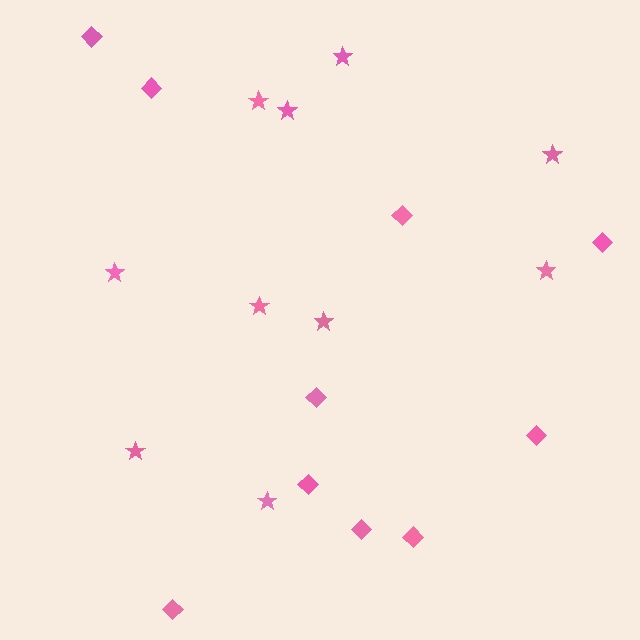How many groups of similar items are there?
There are 2 groups: one group of diamonds (10) and one group of stars (10).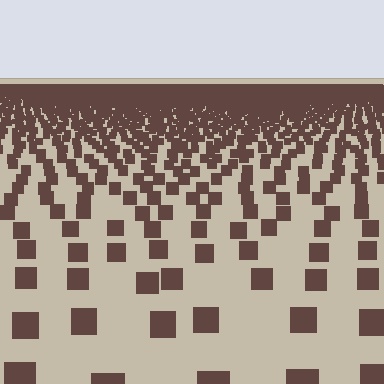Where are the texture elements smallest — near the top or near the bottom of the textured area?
Near the top.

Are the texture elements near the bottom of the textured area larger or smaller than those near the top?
Larger. Near the bottom, elements are closer to the viewer and appear at a bigger on-screen size.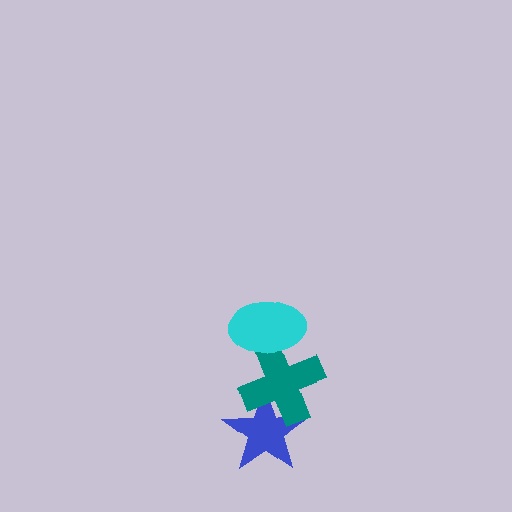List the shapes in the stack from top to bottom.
From top to bottom: the cyan ellipse, the teal cross, the blue star.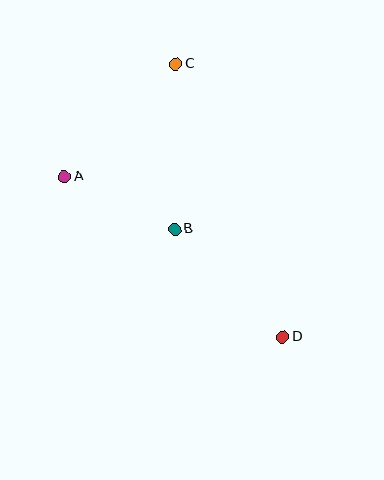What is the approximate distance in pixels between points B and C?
The distance between B and C is approximately 166 pixels.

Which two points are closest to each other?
Points A and B are closest to each other.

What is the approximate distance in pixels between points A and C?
The distance between A and C is approximately 159 pixels.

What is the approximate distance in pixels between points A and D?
The distance between A and D is approximately 271 pixels.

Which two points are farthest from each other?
Points C and D are farthest from each other.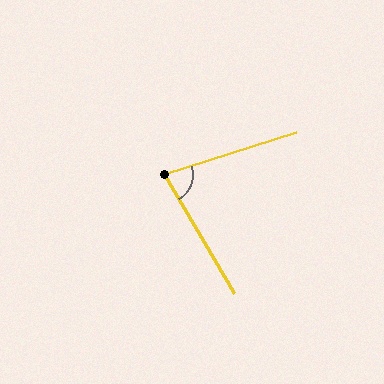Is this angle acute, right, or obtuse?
It is acute.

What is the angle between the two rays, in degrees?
Approximately 78 degrees.